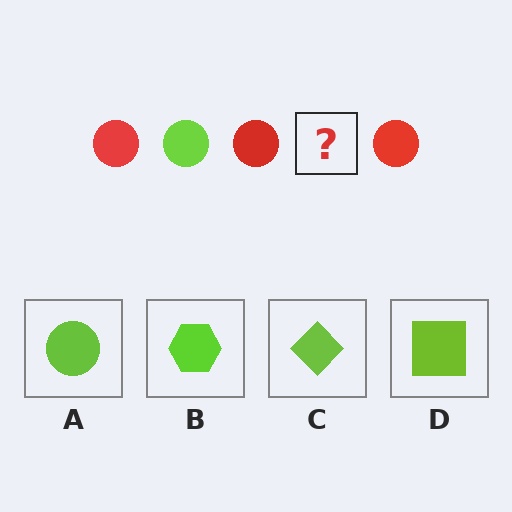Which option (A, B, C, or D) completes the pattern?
A.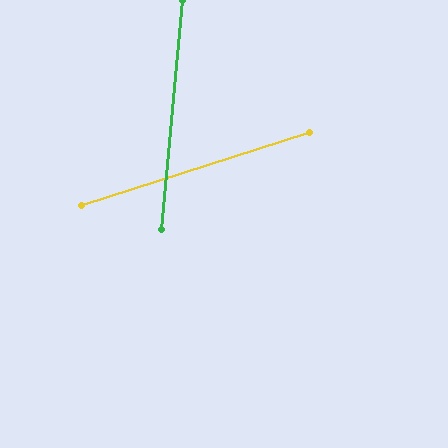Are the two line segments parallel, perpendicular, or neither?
Neither parallel nor perpendicular — they differ by about 67°.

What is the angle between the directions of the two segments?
Approximately 67 degrees.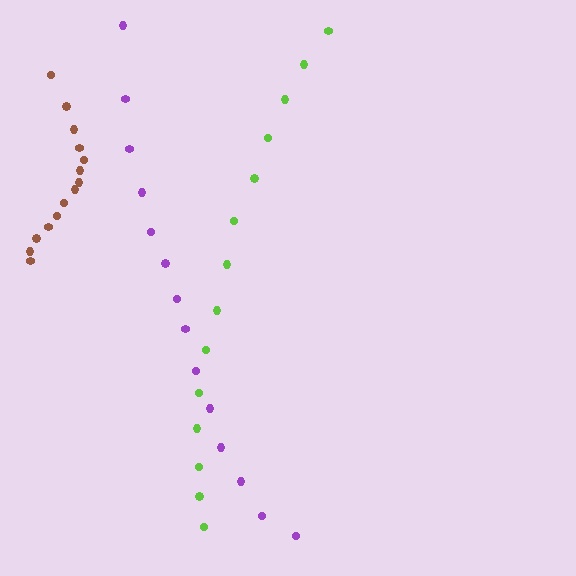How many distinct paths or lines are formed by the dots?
There are 3 distinct paths.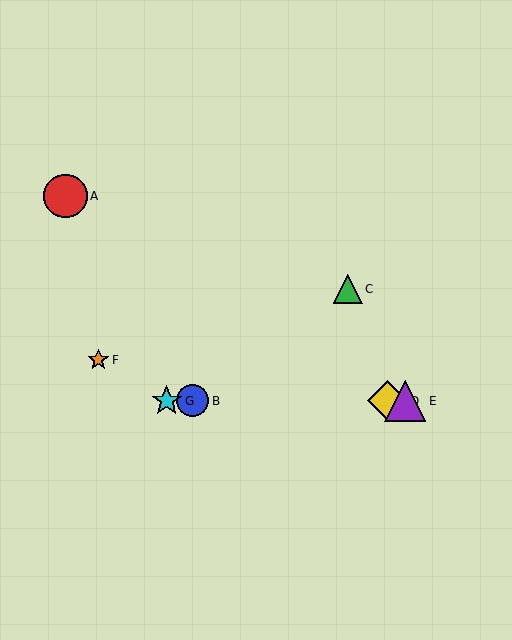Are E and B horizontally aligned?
Yes, both are at y≈401.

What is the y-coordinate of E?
Object E is at y≈401.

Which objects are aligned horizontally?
Objects B, D, E, G are aligned horizontally.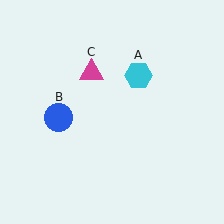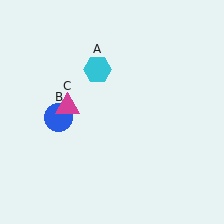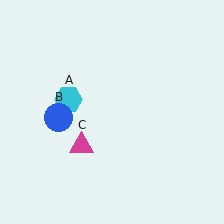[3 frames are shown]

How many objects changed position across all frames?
2 objects changed position: cyan hexagon (object A), magenta triangle (object C).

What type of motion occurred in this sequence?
The cyan hexagon (object A), magenta triangle (object C) rotated counterclockwise around the center of the scene.